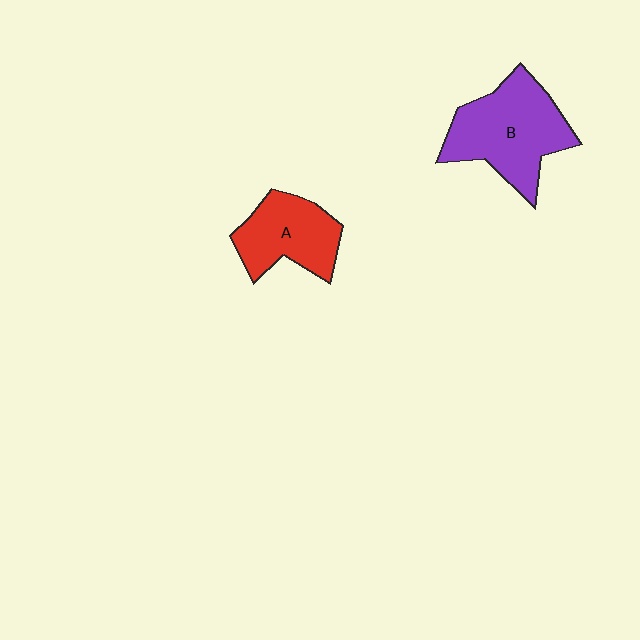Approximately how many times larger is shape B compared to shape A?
Approximately 1.4 times.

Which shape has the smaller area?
Shape A (red).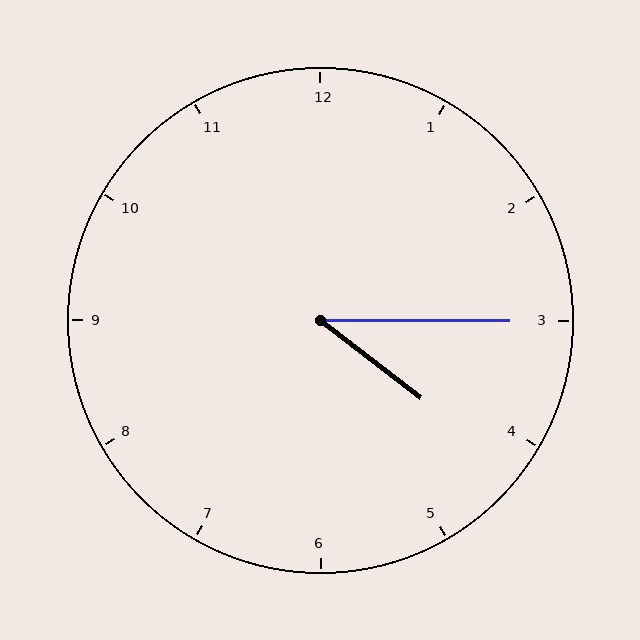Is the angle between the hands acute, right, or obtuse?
It is acute.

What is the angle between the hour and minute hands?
Approximately 38 degrees.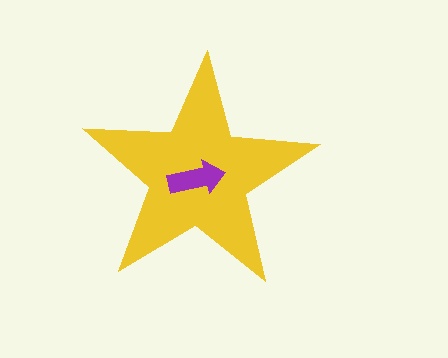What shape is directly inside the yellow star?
The purple arrow.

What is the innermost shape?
The purple arrow.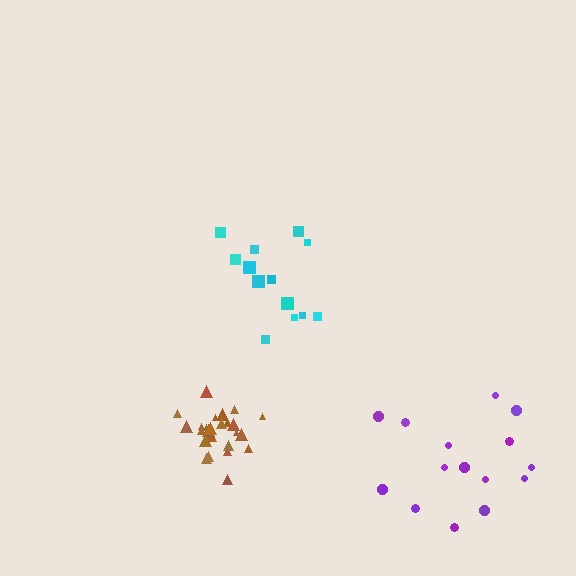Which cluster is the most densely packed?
Brown.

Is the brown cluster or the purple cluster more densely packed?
Brown.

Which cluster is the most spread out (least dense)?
Cyan.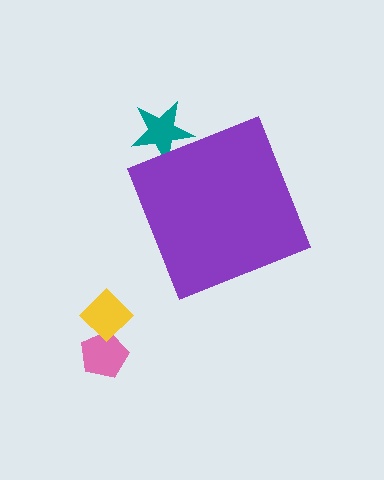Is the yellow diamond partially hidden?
No, the yellow diamond is fully visible.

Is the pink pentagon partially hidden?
No, the pink pentagon is fully visible.